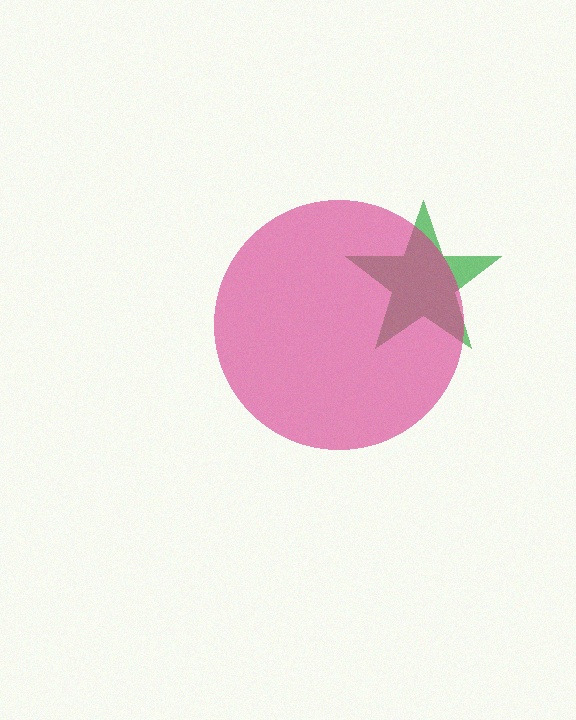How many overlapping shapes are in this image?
There are 2 overlapping shapes in the image.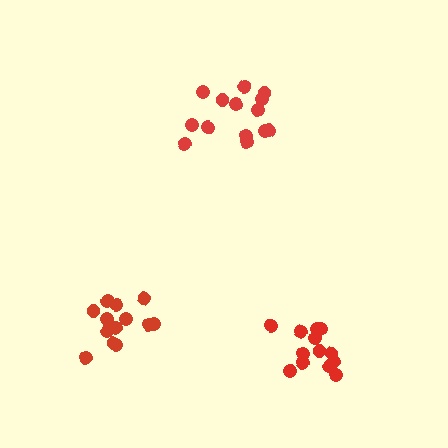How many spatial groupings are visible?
There are 3 spatial groupings.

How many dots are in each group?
Group 1: 14 dots, Group 2: 13 dots, Group 3: 14 dots (41 total).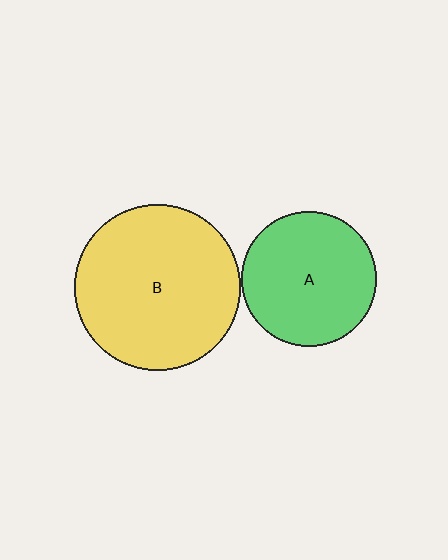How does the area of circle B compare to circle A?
Approximately 1.5 times.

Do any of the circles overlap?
No, none of the circles overlap.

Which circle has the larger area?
Circle B (yellow).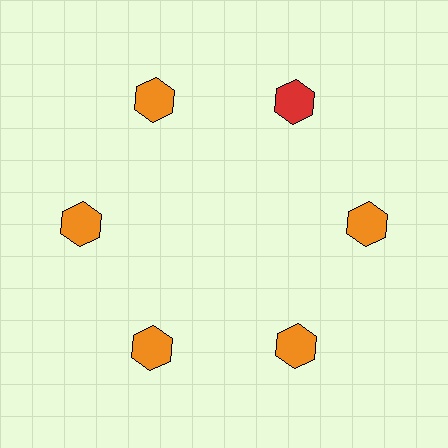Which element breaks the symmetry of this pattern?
The red hexagon at roughly the 1 o'clock position breaks the symmetry. All other shapes are orange hexagons.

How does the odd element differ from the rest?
It has a different color: red instead of orange.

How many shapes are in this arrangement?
There are 6 shapes arranged in a ring pattern.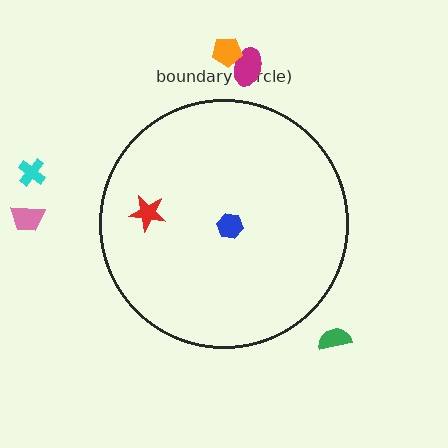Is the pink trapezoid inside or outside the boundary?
Outside.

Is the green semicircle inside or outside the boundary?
Outside.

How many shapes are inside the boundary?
2 inside, 5 outside.